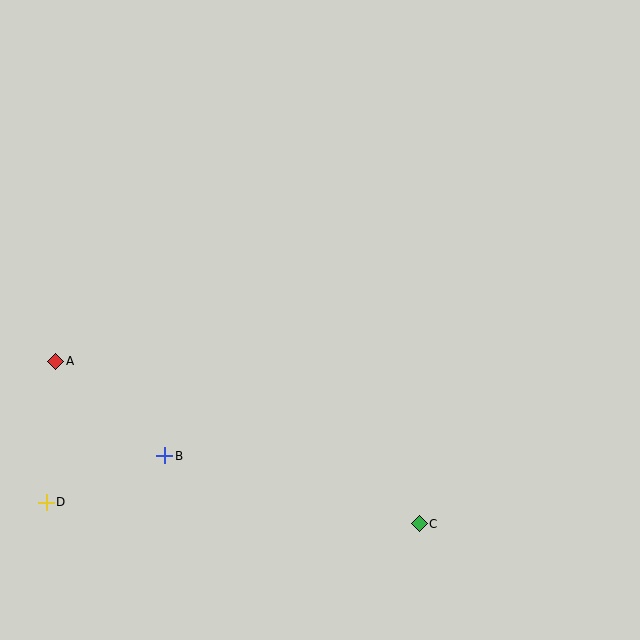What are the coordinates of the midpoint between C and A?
The midpoint between C and A is at (237, 442).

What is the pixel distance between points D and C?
The distance between D and C is 373 pixels.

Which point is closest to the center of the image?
Point B at (165, 456) is closest to the center.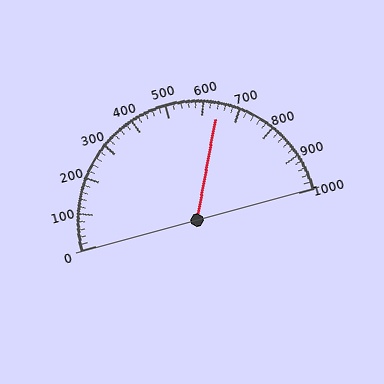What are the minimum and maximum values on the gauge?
The gauge ranges from 0 to 1000.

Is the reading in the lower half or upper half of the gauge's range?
The reading is in the upper half of the range (0 to 1000).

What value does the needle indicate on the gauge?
The needle indicates approximately 640.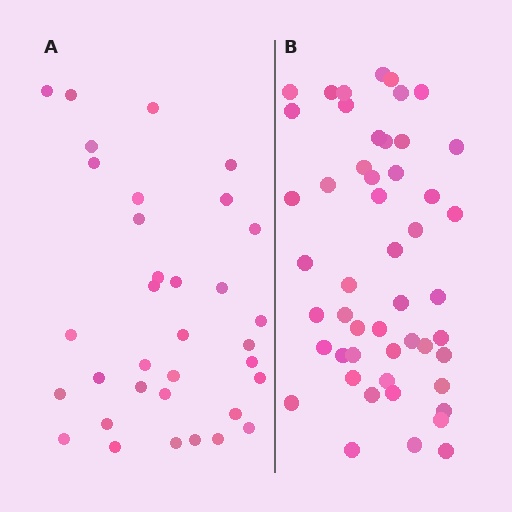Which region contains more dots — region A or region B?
Region B (the right region) has more dots.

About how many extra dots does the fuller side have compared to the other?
Region B has approximately 15 more dots than region A.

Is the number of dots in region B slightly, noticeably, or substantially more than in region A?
Region B has substantially more. The ratio is roughly 1.5 to 1.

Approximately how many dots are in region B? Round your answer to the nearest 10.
About 50 dots.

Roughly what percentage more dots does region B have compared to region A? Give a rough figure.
About 45% more.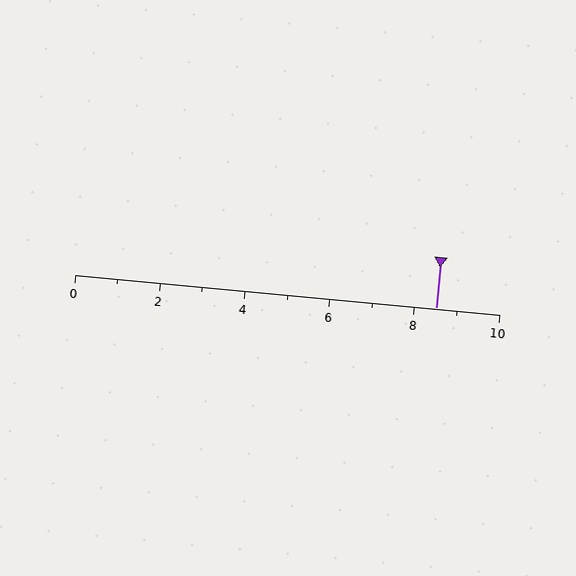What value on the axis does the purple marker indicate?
The marker indicates approximately 8.5.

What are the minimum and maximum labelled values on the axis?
The axis runs from 0 to 10.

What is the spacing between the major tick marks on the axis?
The major ticks are spaced 2 apart.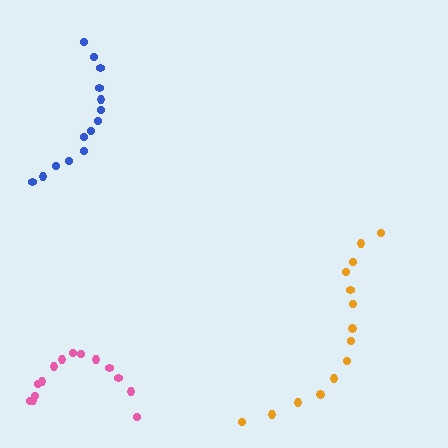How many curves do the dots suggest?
There are 3 distinct paths.